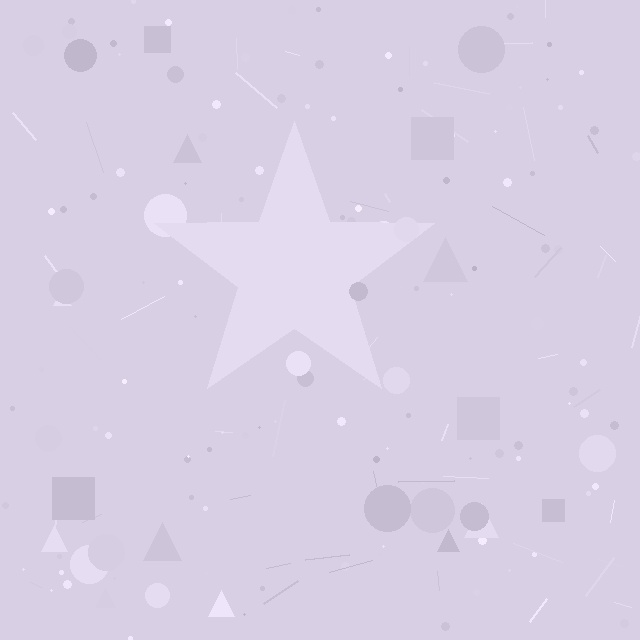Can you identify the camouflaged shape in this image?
The camouflaged shape is a star.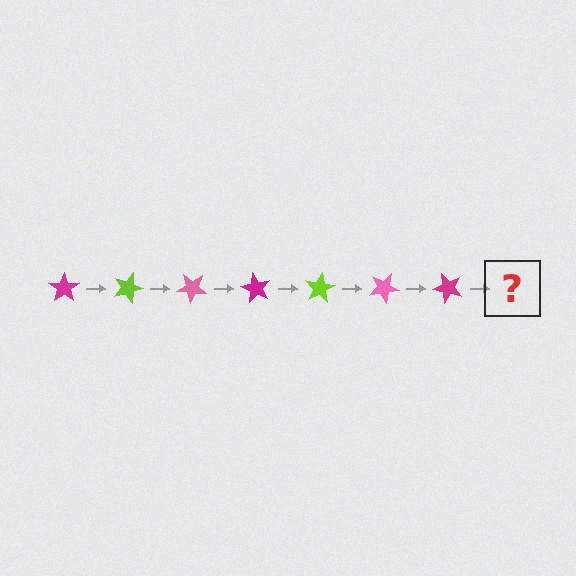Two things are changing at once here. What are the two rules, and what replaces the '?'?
The two rules are that it rotates 20 degrees each step and the color cycles through magenta, lime, and pink. The '?' should be a lime star, rotated 140 degrees from the start.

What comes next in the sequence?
The next element should be a lime star, rotated 140 degrees from the start.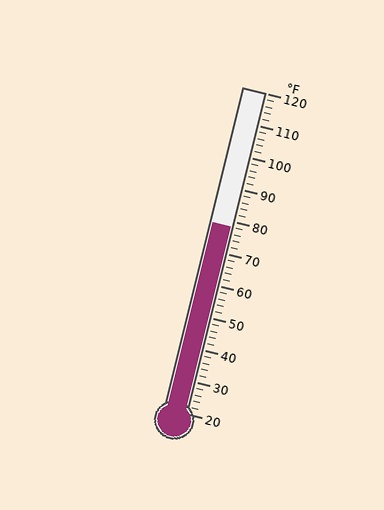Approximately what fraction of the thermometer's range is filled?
The thermometer is filled to approximately 60% of its range.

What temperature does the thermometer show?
The thermometer shows approximately 78°F.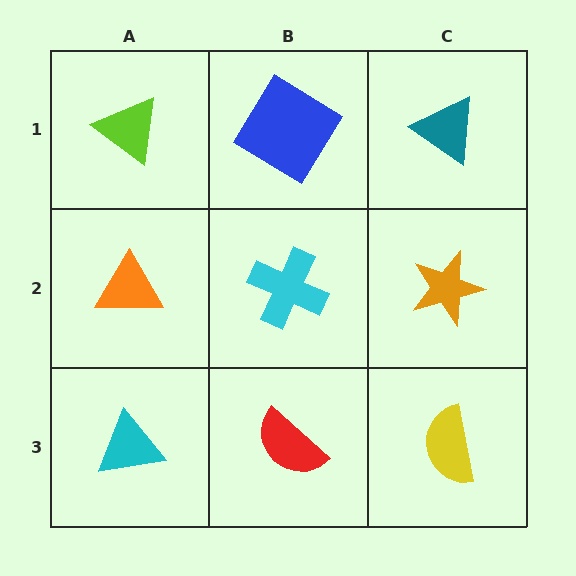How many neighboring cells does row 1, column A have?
2.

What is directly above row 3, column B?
A cyan cross.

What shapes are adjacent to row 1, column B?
A cyan cross (row 2, column B), a lime triangle (row 1, column A), a teal triangle (row 1, column C).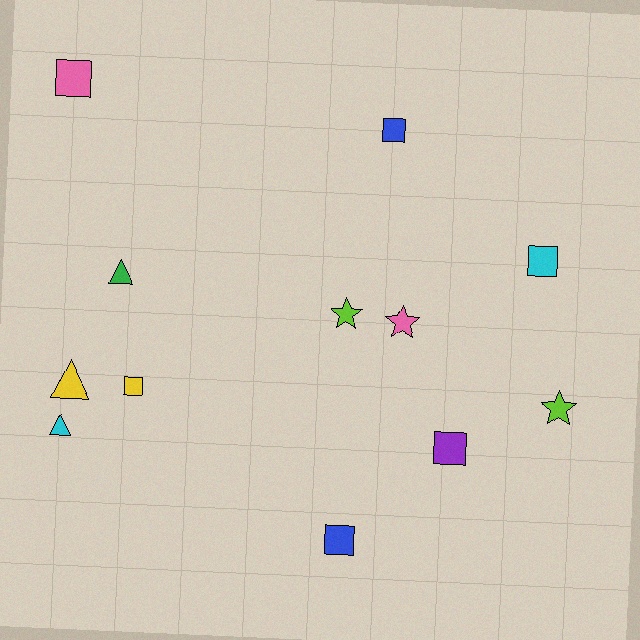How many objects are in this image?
There are 12 objects.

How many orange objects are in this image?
There are no orange objects.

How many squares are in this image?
There are 6 squares.